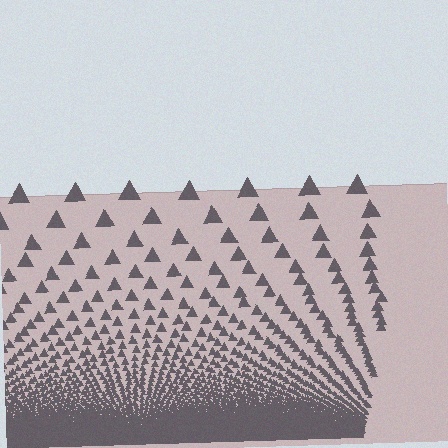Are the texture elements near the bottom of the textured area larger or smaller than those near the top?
Smaller. The gradient is inverted — elements near the bottom are smaller and denser.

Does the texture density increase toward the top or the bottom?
Density increases toward the bottom.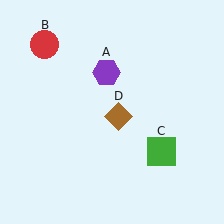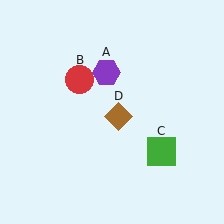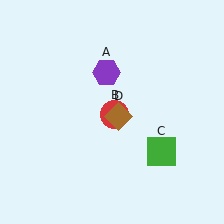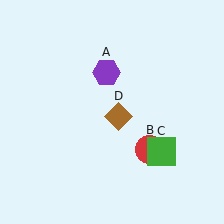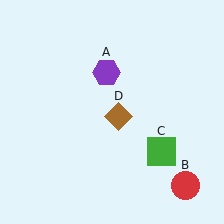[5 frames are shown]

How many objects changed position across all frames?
1 object changed position: red circle (object B).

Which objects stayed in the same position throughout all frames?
Purple hexagon (object A) and green square (object C) and brown diamond (object D) remained stationary.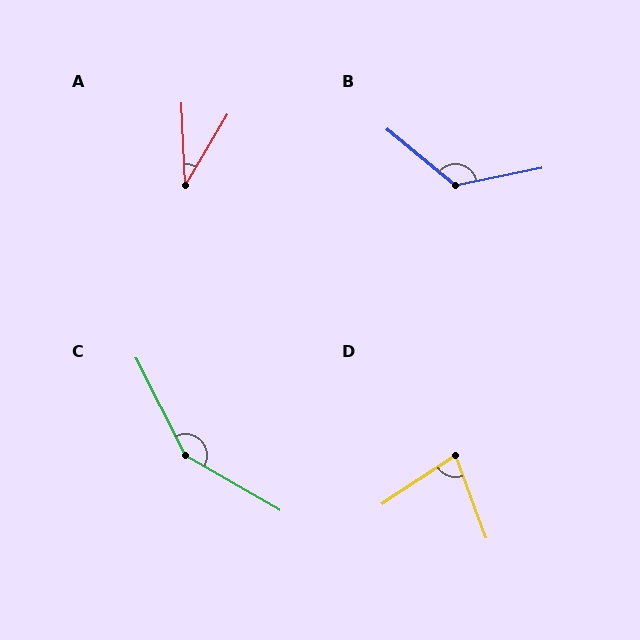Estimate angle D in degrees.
Approximately 77 degrees.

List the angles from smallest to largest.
A (33°), D (77°), B (129°), C (147°).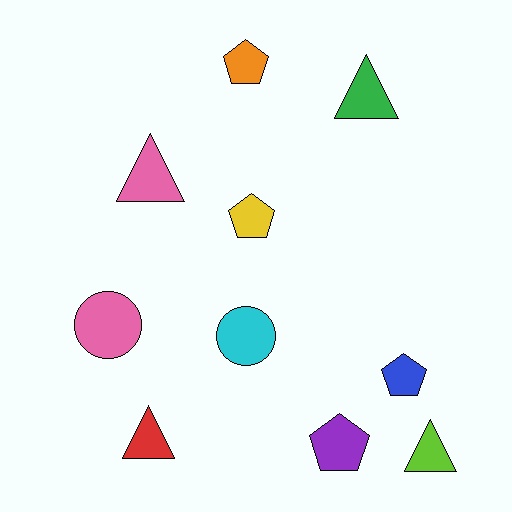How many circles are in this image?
There are 2 circles.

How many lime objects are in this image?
There is 1 lime object.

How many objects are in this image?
There are 10 objects.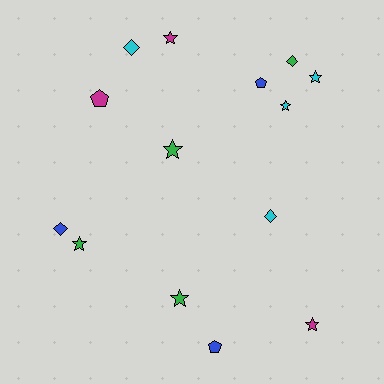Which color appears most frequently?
Cyan, with 4 objects.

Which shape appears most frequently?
Star, with 7 objects.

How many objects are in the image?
There are 14 objects.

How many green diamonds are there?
There is 1 green diamond.